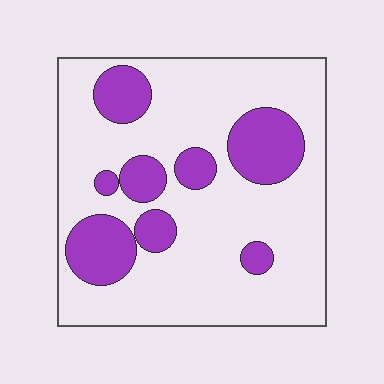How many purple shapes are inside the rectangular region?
8.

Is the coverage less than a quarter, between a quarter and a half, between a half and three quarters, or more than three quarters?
Less than a quarter.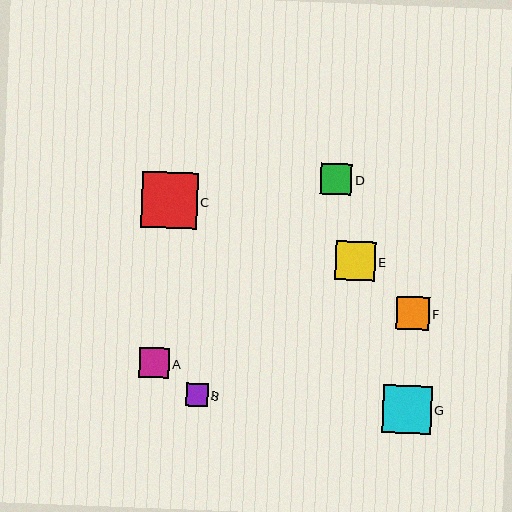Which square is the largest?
Square C is the largest with a size of approximately 56 pixels.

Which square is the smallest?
Square B is the smallest with a size of approximately 22 pixels.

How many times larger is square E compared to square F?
Square E is approximately 1.2 times the size of square F.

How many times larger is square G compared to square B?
Square G is approximately 2.2 times the size of square B.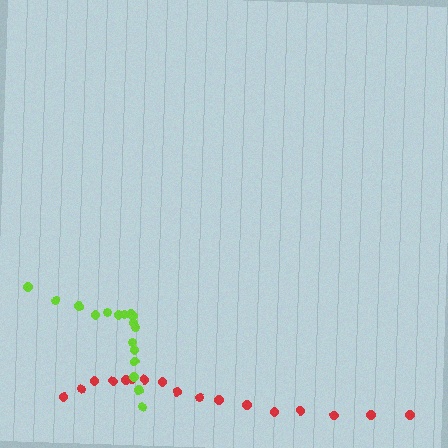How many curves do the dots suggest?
There are 2 distinct paths.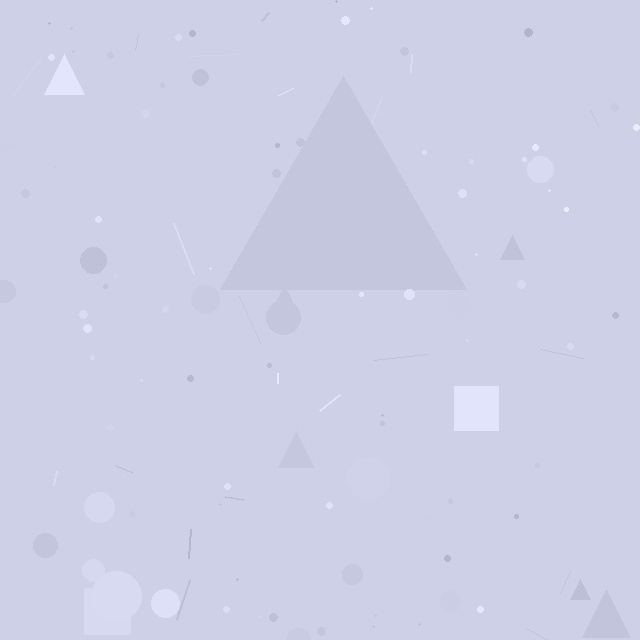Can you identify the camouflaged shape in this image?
The camouflaged shape is a triangle.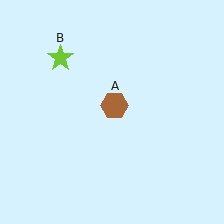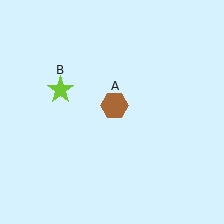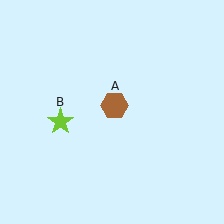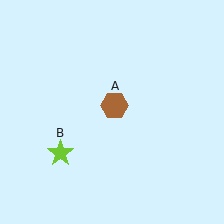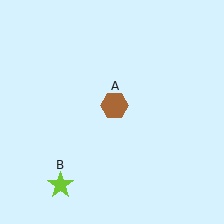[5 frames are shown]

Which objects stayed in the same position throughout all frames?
Brown hexagon (object A) remained stationary.